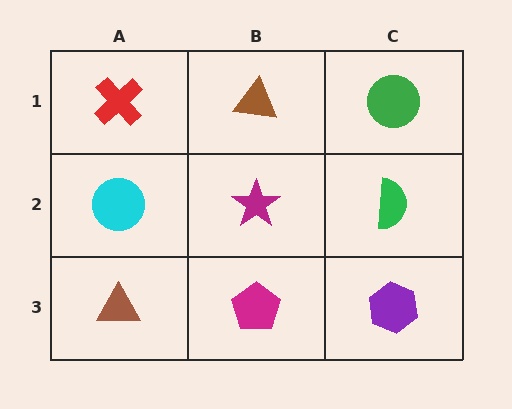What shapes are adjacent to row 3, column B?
A magenta star (row 2, column B), a brown triangle (row 3, column A), a purple hexagon (row 3, column C).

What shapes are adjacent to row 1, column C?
A green semicircle (row 2, column C), a brown triangle (row 1, column B).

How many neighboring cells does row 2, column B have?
4.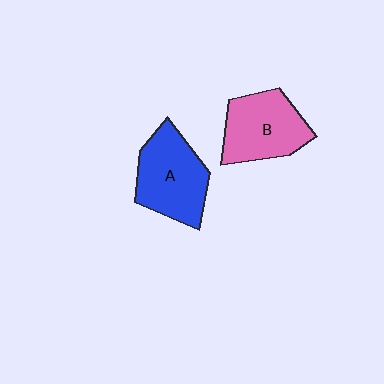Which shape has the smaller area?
Shape B (pink).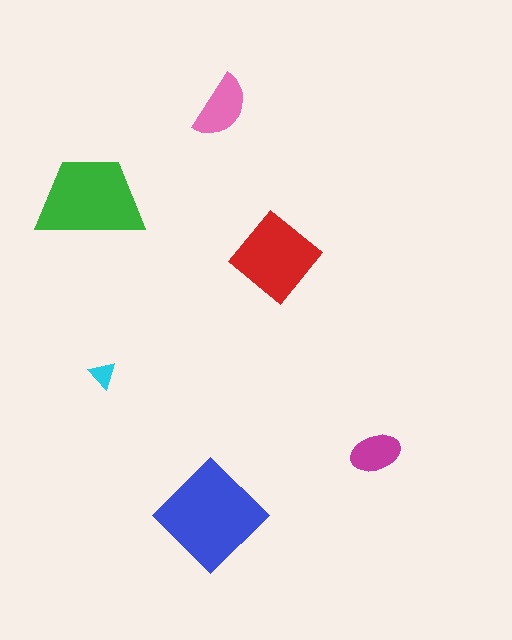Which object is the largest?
The blue diamond.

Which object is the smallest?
The cyan triangle.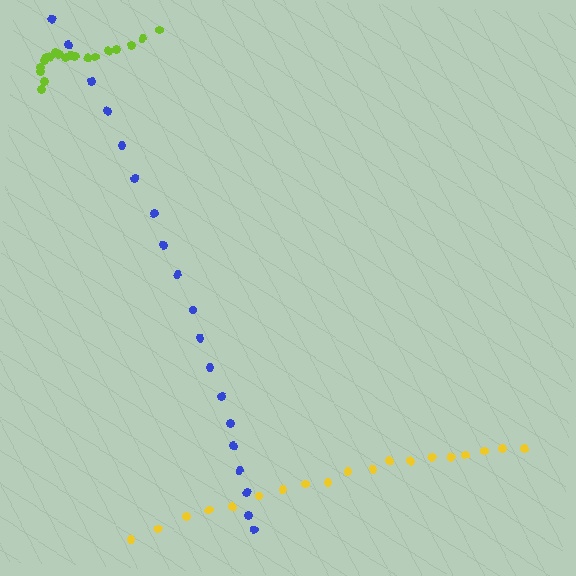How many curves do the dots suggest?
There are 3 distinct paths.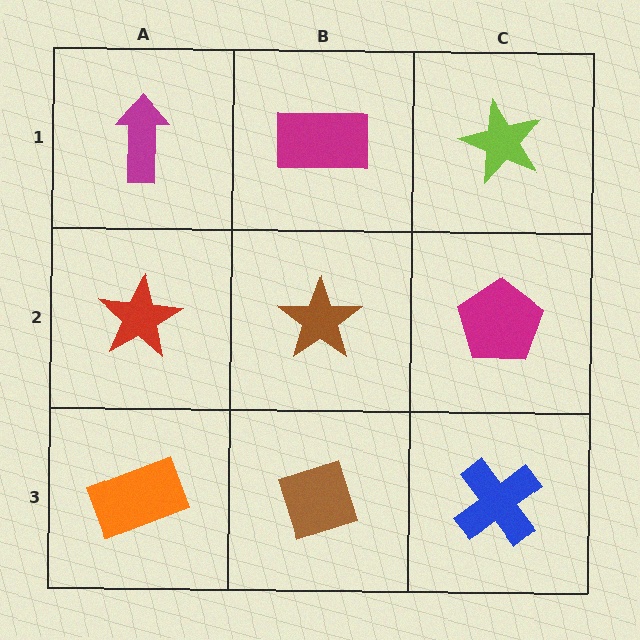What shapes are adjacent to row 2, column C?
A lime star (row 1, column C), a blue cross (row 3, column C), a brown star (row 2, column B).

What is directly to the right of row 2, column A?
A brown star.